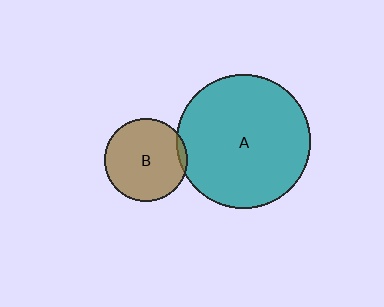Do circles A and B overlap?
Yes.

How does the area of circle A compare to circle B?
Approximately 2.6 times.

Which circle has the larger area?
Circle A (teal).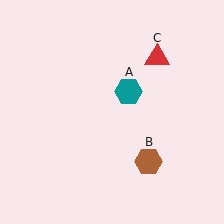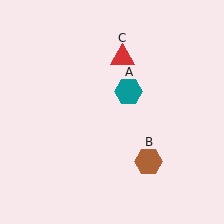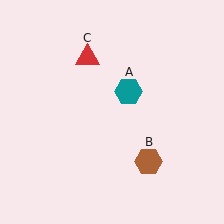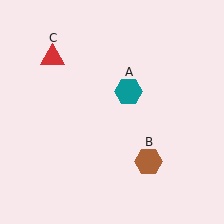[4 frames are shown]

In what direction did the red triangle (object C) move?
The red triangle (object C) moved left.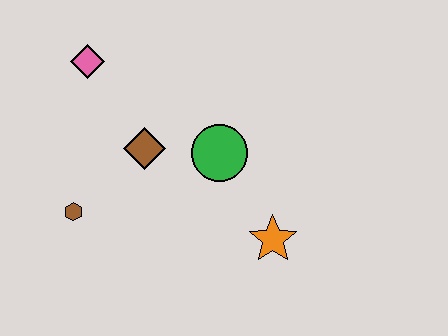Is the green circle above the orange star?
Yes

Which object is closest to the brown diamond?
The green circle is closest to the brown diamond.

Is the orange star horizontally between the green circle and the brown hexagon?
No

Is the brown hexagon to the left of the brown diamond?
Yes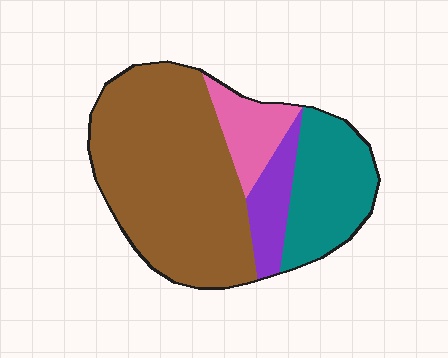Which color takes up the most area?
Brown, at roughly 55%.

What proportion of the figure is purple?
Purple takes up about one tenth (1/10) of the figure.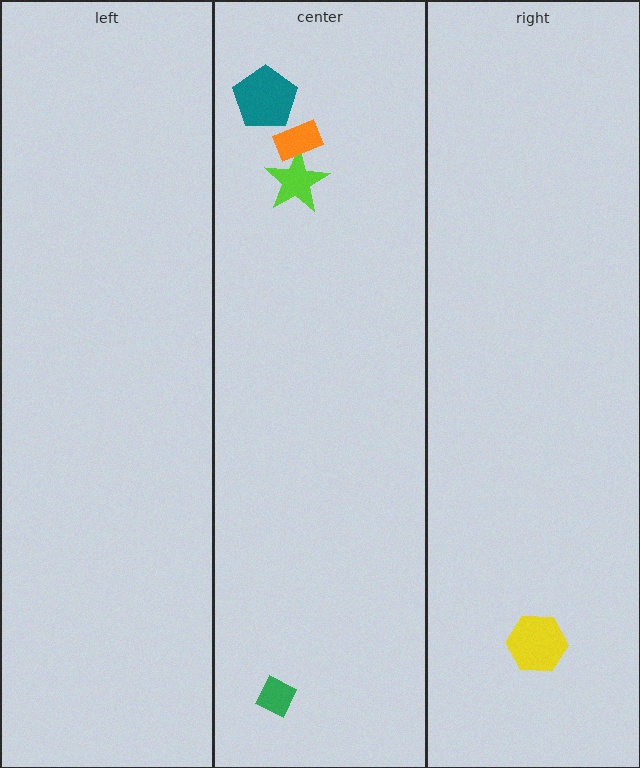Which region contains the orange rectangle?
The center region.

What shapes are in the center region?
The lime star, the orange rectangle, the teal pentagon, the green diamond.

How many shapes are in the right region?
1.